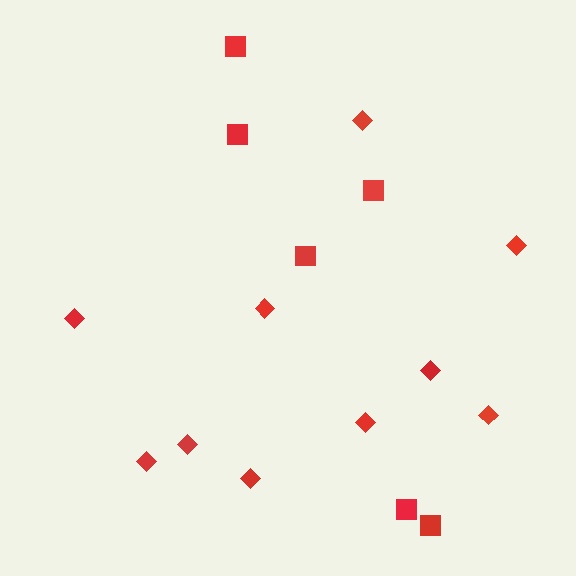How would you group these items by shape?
There are 2 groups: one group of diamonds (10) and one group of squares (6).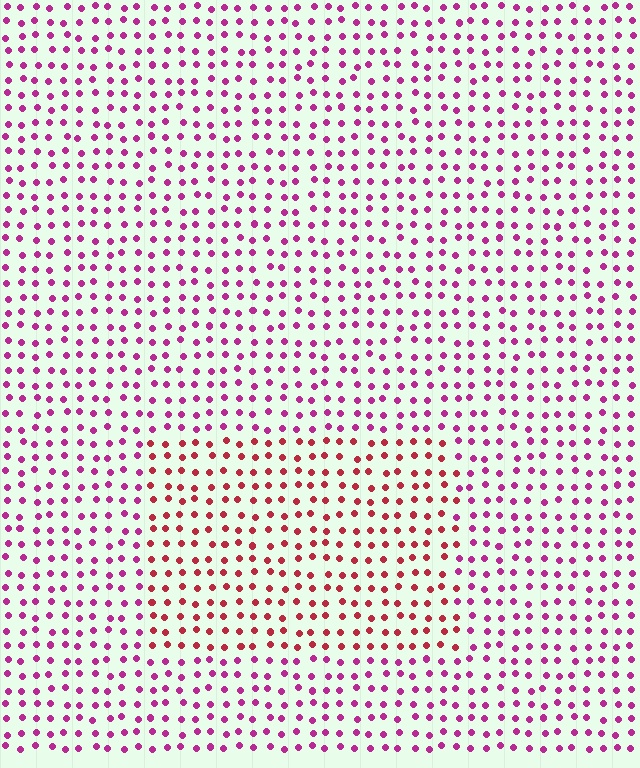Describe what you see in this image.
The image is filled with small magenta elements in a uniform arrangement. A rectangle-shaped region is visible where the elements are tinted to a slightly different hue, forming a subtle color boundary.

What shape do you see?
I see a rectangle.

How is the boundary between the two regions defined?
The boundary is defined purely by a slight shift in hue (about 35 degrees). Spacing, size, and orientation are identical on both sides.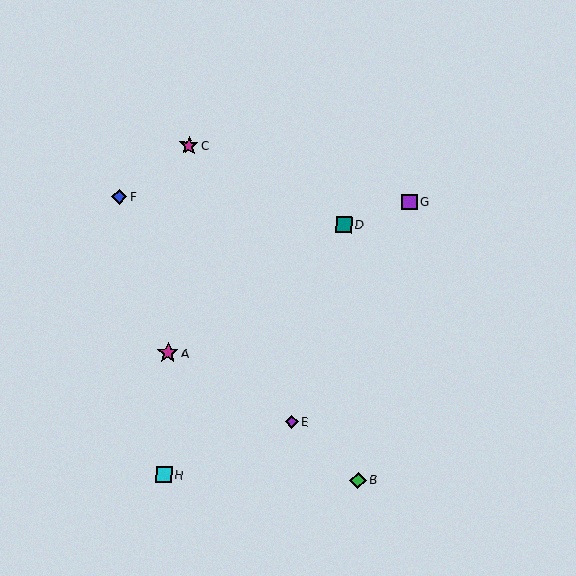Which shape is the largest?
The magenta star (labeled A) is the largest.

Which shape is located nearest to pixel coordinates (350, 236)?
The teal square (labeled D) at (344, 224) is nearest to that location.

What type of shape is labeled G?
Shape G is a purple square.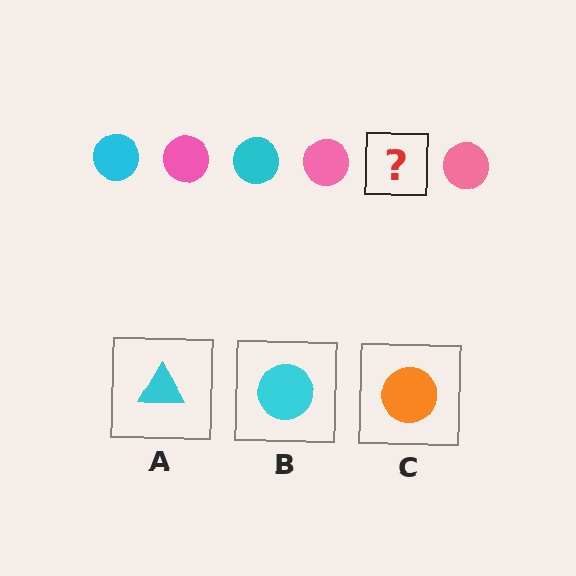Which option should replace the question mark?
Option B.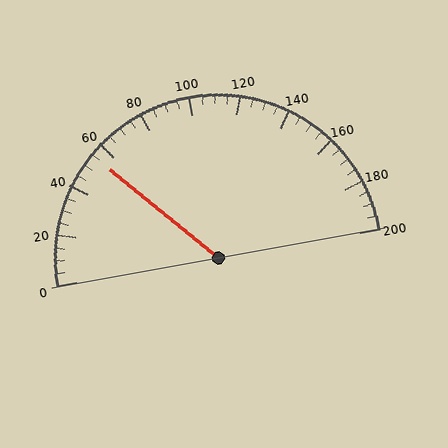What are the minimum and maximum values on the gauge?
The gauge ranges from 0 to 200.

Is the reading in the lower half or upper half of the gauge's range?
The reading is in the lower half of the range (0 to 200).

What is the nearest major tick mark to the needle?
The nearest major tick mark is 60.